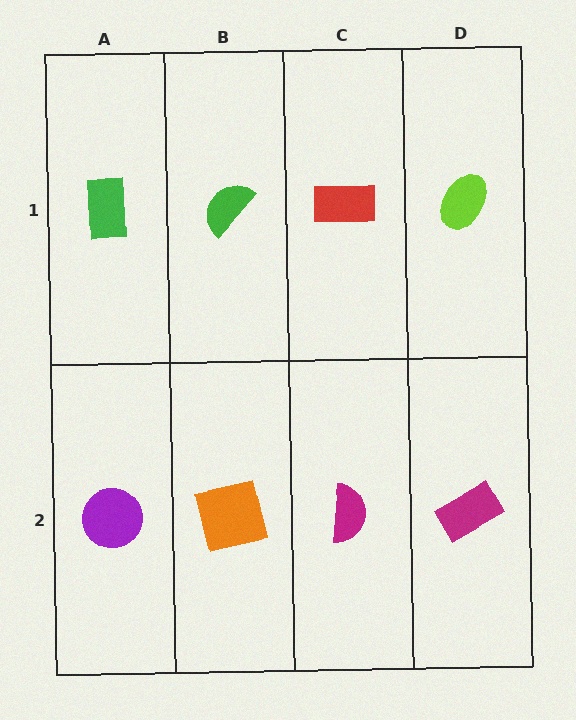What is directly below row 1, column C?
A magenta semicircle.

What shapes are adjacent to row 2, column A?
A green rectangle (row 1, column A), an orange square (row 2, column B).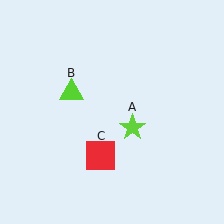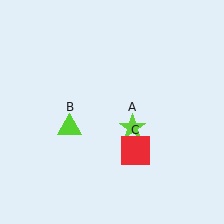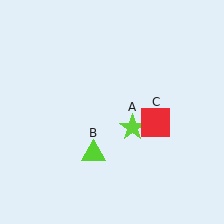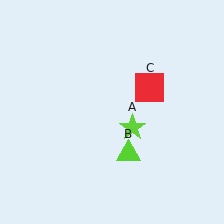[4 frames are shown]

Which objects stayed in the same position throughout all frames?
Lime star (object A) remained stationary.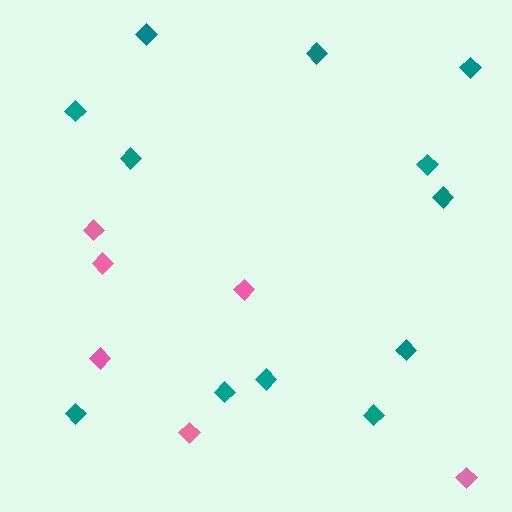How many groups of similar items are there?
There are 2 groups: one group of pink diamonds (6) and one group of teal diamonds (12).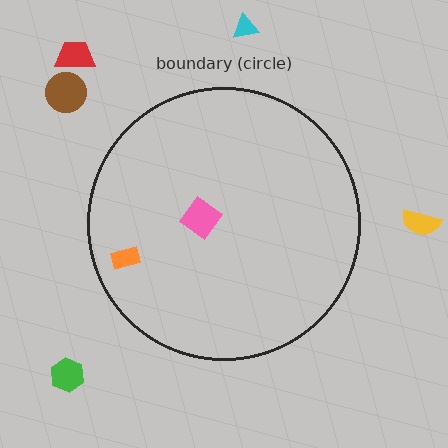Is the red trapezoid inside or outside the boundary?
Outside.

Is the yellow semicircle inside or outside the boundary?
Outside.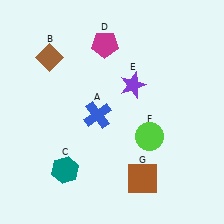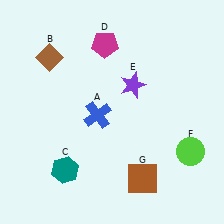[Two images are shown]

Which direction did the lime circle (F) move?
The lime circle (F) moved right.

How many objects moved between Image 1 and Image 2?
1 object moved between the two images.